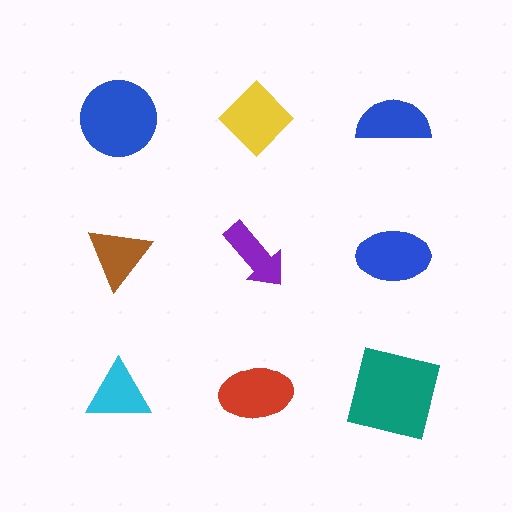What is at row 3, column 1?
A cyan triangle.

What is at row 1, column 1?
A blue circle.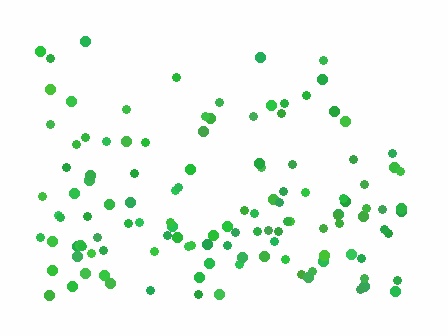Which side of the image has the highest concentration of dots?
The bottom.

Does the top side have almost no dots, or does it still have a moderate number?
Still a moderate number, just noticeably fewer than the bottom.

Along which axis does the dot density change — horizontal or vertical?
Vertical.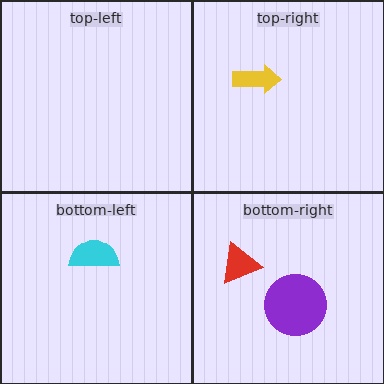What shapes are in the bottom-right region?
The purple circle, the red triangle.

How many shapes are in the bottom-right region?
2.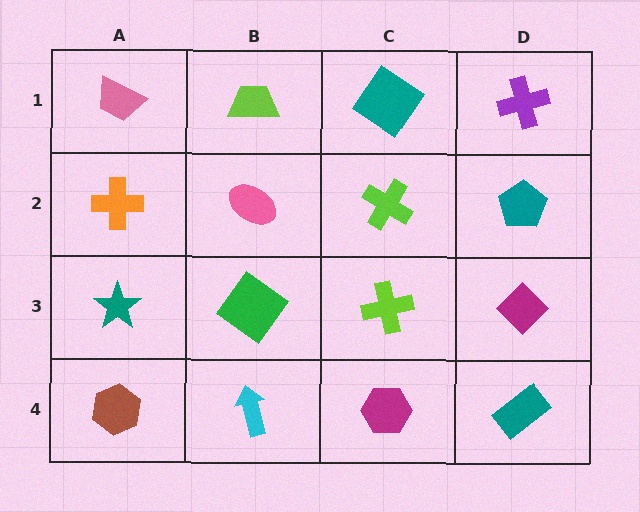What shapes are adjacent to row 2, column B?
A lime trapezoid (row 1, column B), a green diamond (row 3, column B), an orange cross (row 2, column A), a lime cross (row 2, column C).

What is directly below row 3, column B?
A cyan arrow.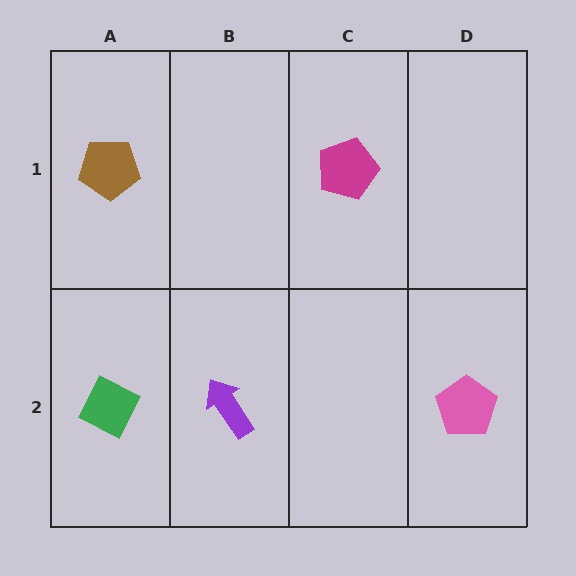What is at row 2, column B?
A purple arrow.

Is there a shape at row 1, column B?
No, that cell is empty.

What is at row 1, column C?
A magenta pentagon.